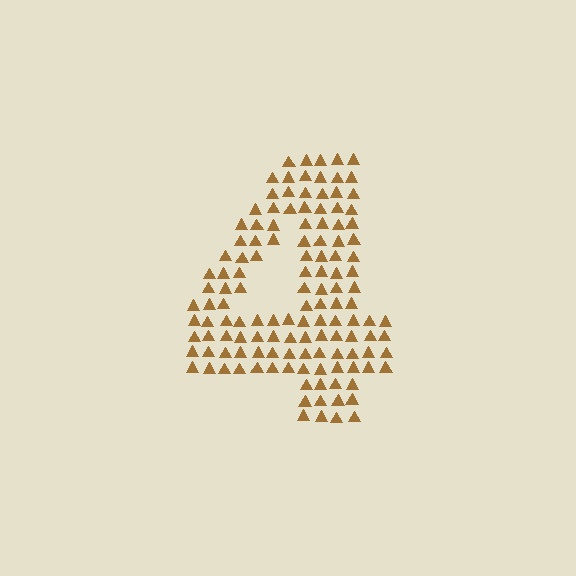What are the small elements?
The small elements are triangles.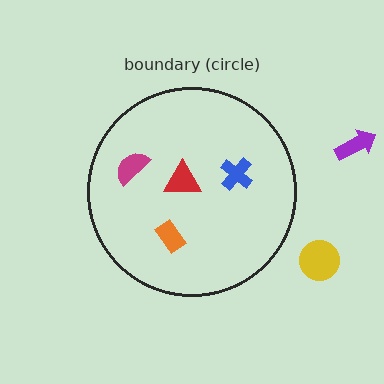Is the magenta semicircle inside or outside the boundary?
Inside.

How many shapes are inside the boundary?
4 inside, 2 outside.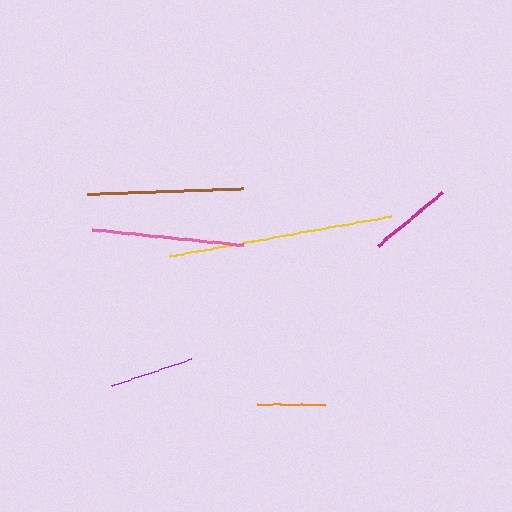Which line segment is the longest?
The yellow line is the longest at approximately 225 pixels.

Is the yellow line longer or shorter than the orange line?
The yellow line is longer than the orange line.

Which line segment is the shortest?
The orange line is the shortest at approximately 68 pixels.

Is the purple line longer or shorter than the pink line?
The pink line is longer than the purple line.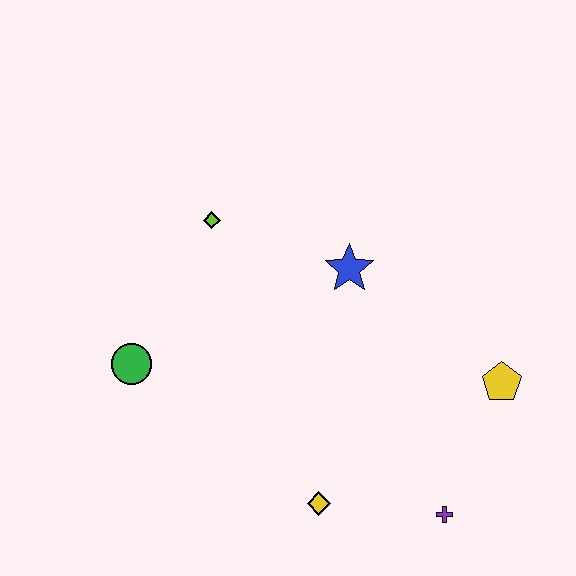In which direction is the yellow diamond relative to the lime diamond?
The yellow diamond is below the lime diamond.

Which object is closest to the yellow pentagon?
The purple cross is closest to the yellow pentagon.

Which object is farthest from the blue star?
The purple cross is farthest from the blue star.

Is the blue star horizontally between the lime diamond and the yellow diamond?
No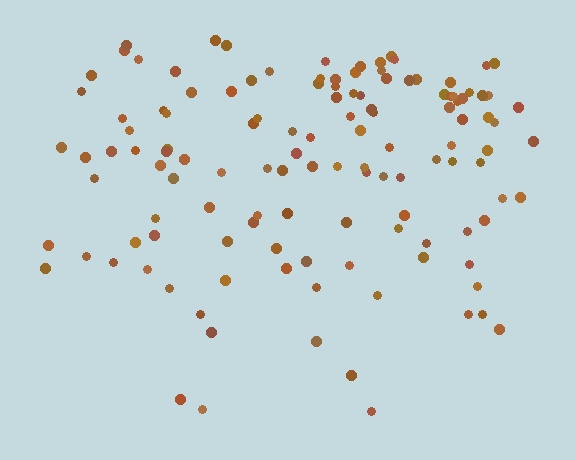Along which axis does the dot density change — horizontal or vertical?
Vertical.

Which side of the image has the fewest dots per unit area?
The bottom.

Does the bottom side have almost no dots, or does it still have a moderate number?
Still a moderate number, just noticeably fewer than the top.